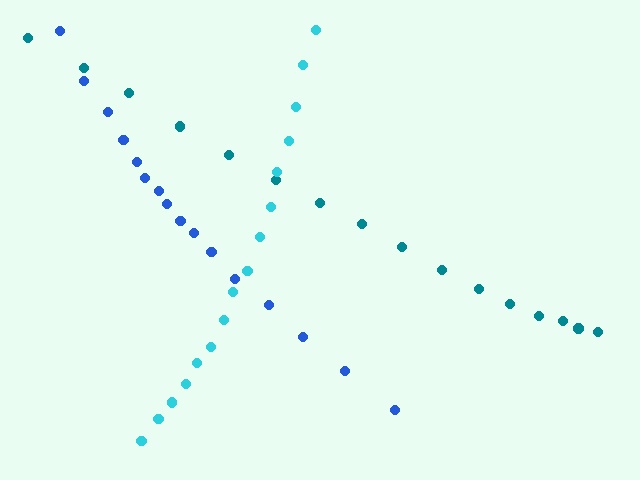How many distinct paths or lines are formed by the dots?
There are 3 distinct paths.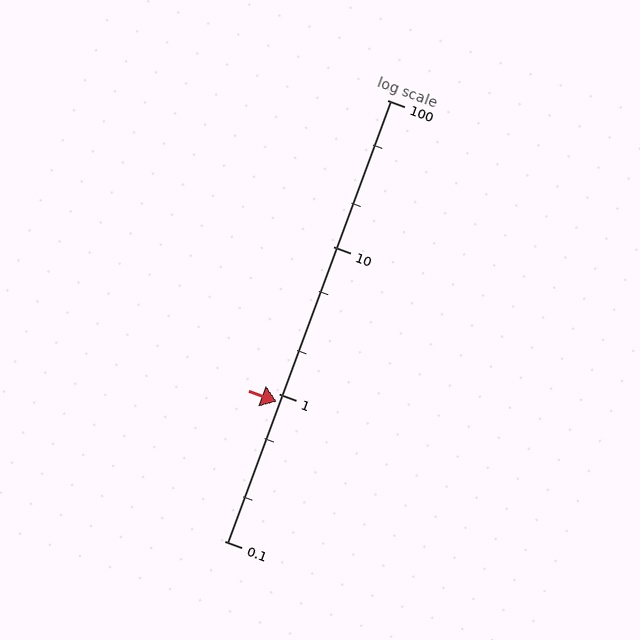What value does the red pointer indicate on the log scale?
The pointer indicates approximately 0.89.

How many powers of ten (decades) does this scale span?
The scale spans 3 decades, from 0.1 to 100.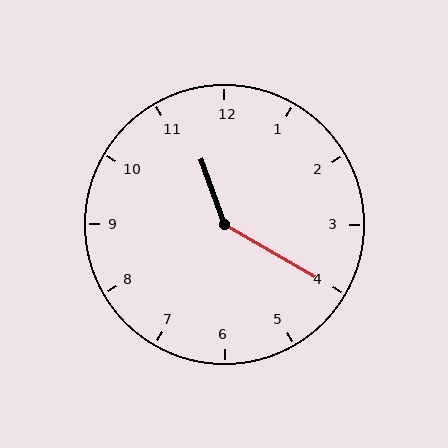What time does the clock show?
11:20.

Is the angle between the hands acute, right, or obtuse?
It is obtuse.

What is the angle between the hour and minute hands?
Approximately 140 degrees.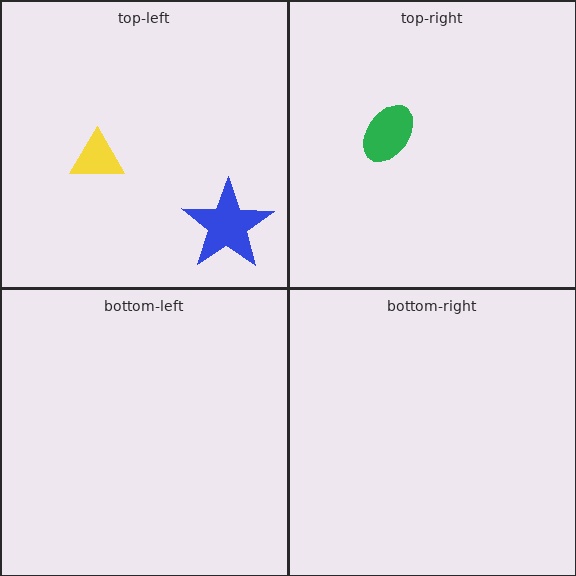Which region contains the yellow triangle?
The top-left region.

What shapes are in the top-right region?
The green ellipse.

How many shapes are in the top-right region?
1.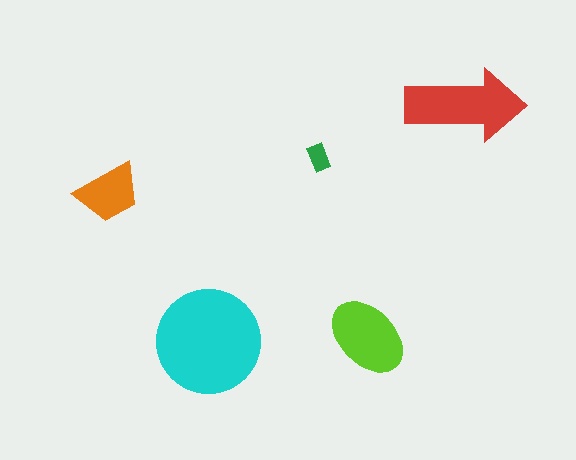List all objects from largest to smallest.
The cyan circle, the red arrow, the lime ellipse, the orange trapezoid, the green rectangle.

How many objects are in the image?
There are 5 objects in the image.